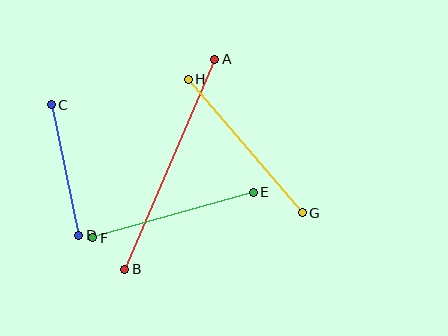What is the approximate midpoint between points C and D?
The midpoint is at approximately (65, 170) pixels.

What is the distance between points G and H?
The distance is approximately 176 pixels.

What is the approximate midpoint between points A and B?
The midpoint is at approximately (170, 164) pixels.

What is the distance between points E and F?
The distance is approximately 167 pixels.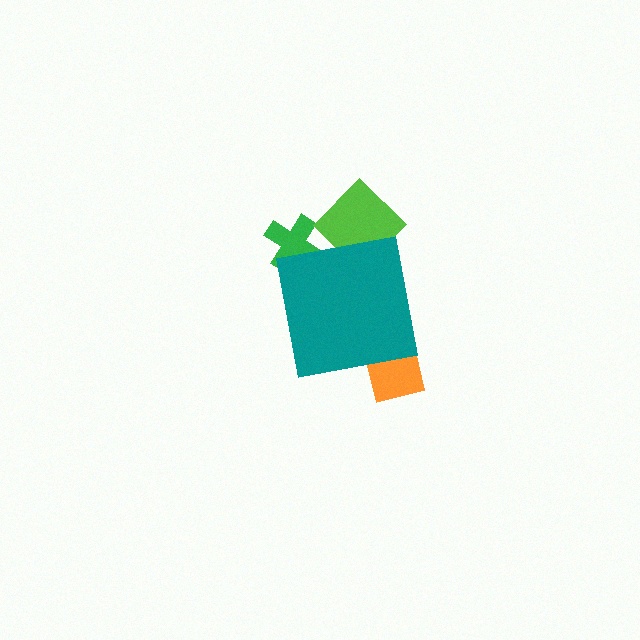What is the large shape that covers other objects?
A teal square.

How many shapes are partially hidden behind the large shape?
3 shapes are partially hidden.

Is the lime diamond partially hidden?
Yes, the lime diamond is partially hidden behind the teal square.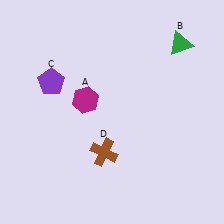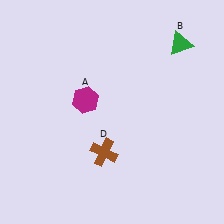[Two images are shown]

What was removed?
The purple pentagon (C) was removed in Image 2.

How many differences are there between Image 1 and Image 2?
There is 1 difference between the two images.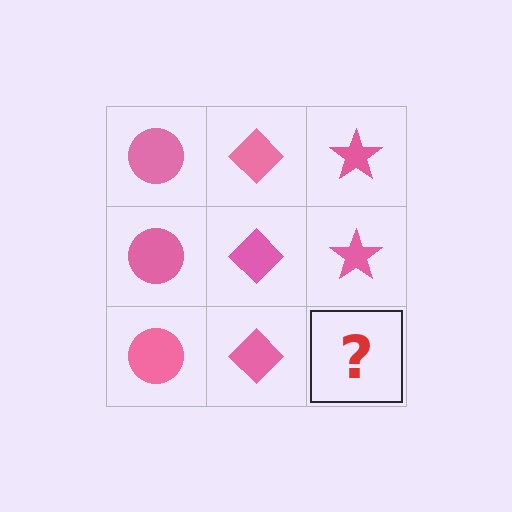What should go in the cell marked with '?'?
The missing cell should contain a pink star.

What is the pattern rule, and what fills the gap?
The rule is that each column has a consistent shape. The gap should be filled with a pink star.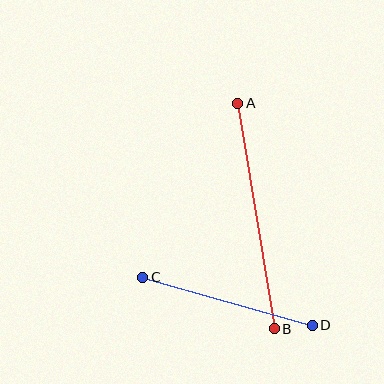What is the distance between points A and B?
The distance is approximately 228 pixels.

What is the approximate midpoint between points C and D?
The midpoint is at approximately (227, 301) pixels.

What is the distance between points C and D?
The distance is approximately 177 pixels.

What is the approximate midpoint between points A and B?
The midpoint is at approximately (256, 216) pixels.